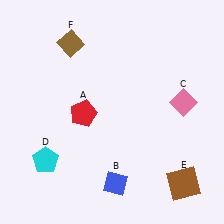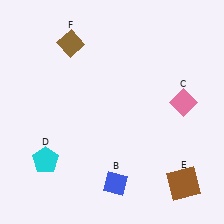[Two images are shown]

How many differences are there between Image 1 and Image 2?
There is 1 difference between the two images.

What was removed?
The red pentagon (A) was removed in Image 2.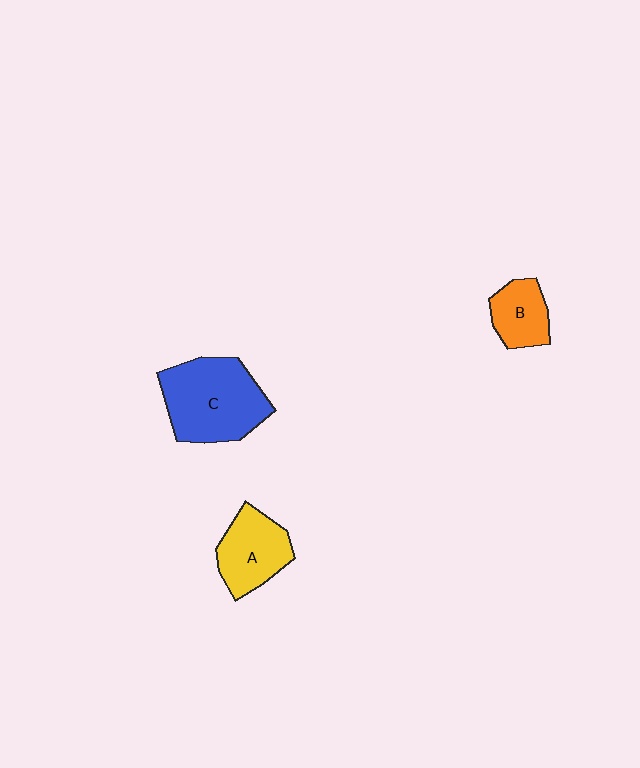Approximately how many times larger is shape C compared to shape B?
Approximately 2.2 times.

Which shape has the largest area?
Shape C (blue).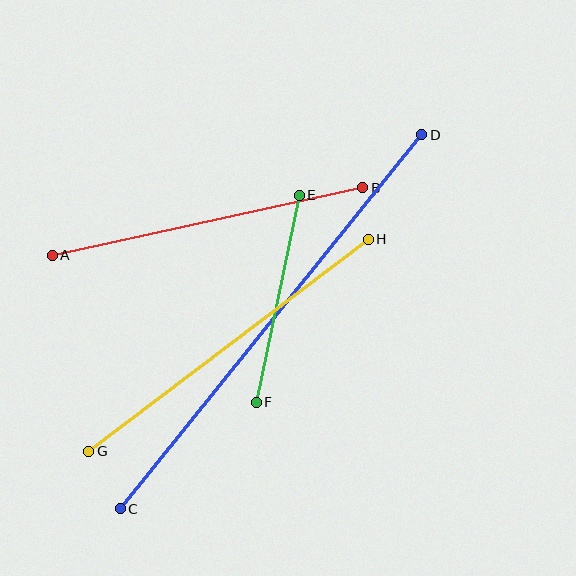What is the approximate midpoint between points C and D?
The midpoint is at approximately (271, 322) pixels.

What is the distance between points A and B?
The distance is approximately 318 pixels.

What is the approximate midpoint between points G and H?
The midpoint is at approximately (229, 345) pixels.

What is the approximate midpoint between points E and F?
The midpoint is at approximately (278, 299) pixels.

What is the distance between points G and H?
The distance is approximately 351 pixels.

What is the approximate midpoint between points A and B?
The midpoint is at approximately (208, 222) pixels.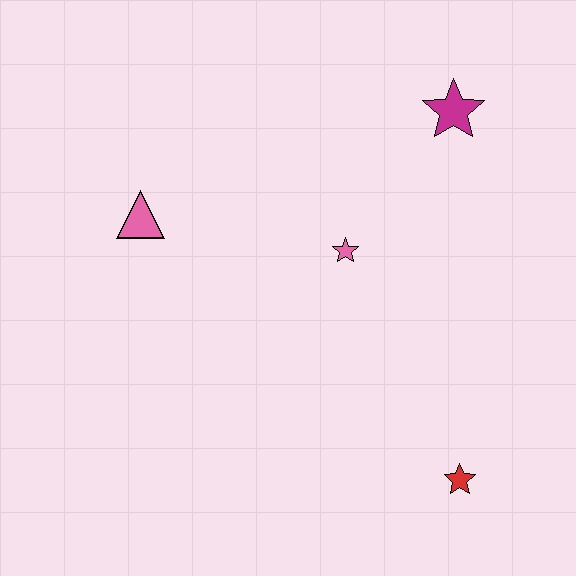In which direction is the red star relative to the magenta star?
The red star is below the magenta star.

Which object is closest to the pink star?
The magenta star is closest to the pink star.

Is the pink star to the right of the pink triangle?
Yes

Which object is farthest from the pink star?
The red star is farthest from the pink star.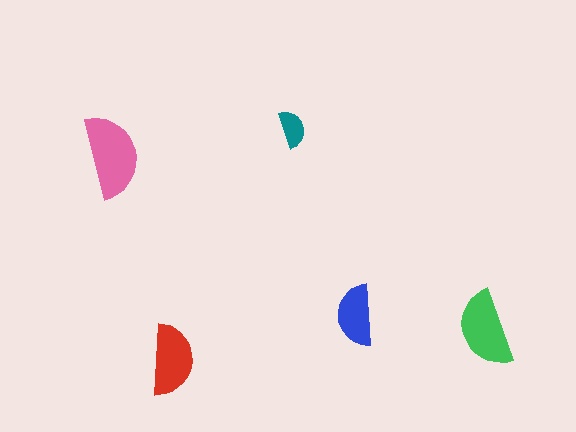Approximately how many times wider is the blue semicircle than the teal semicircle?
About 1.5 times wider.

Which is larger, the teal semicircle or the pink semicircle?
The pink one.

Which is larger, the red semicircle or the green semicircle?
The green one.